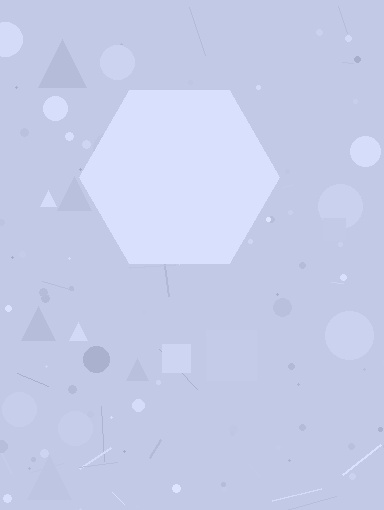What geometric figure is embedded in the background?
A hexagon is embedded in the background.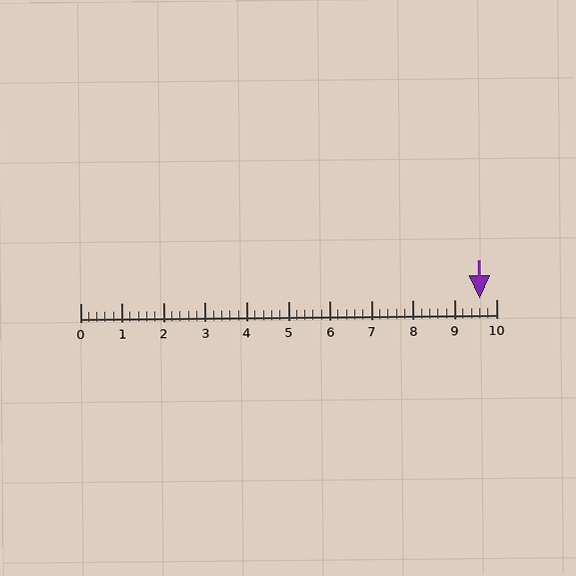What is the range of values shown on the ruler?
The ruler shows values from 0 to 10.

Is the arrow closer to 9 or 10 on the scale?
The arrow is closer to 10.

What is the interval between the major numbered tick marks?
The major tick marks are spaced 1 units apart.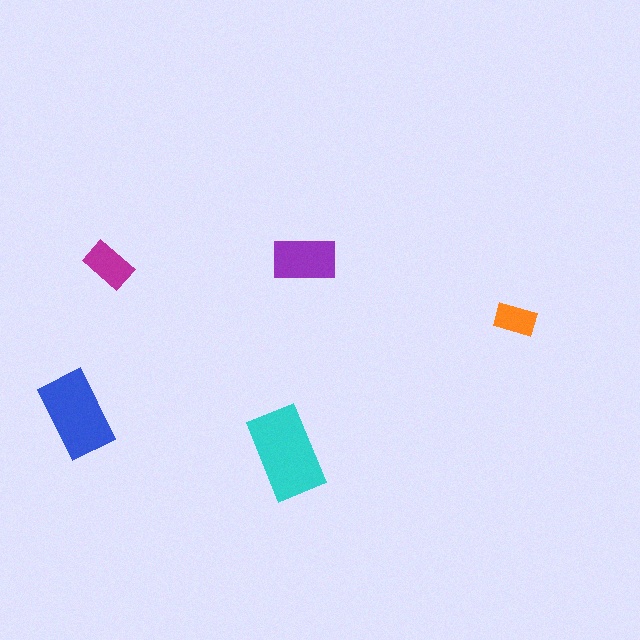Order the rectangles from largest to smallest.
the cyan one, the blue one, the purple one, the magenta one, the orange one.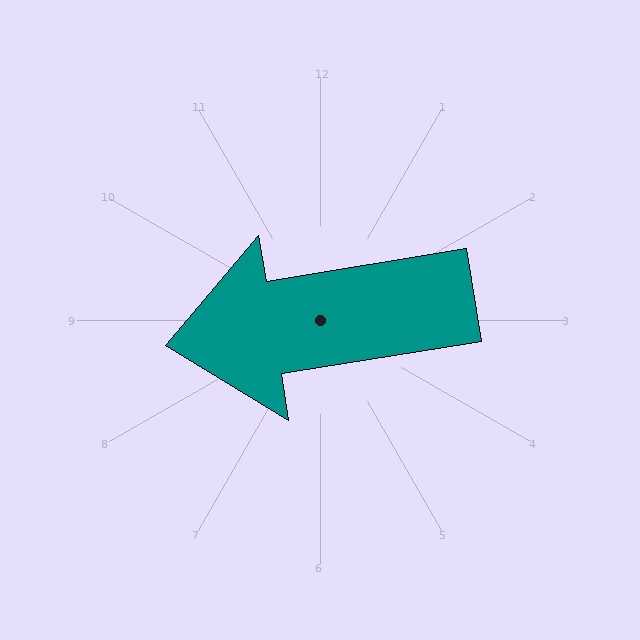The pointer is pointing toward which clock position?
Roughly 9 o'clock.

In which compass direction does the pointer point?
West.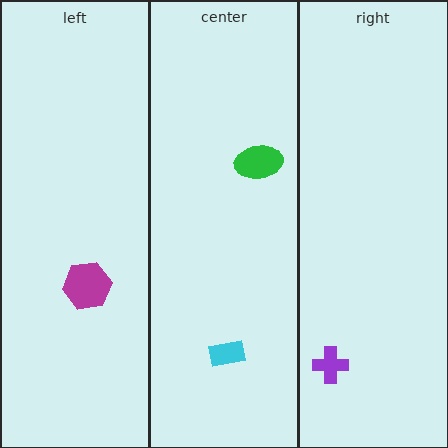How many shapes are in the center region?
2.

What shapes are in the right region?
The purple cross.